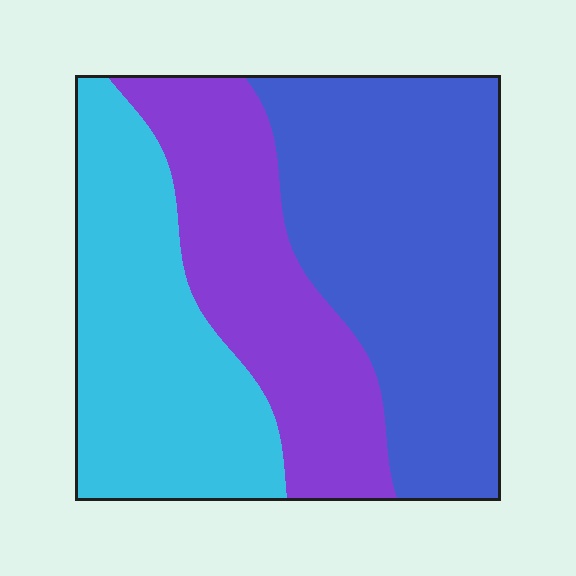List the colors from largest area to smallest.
From largest to smallest: blue, cyan, purple.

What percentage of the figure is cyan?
Cyan takes up about one third (1/3) of the figure.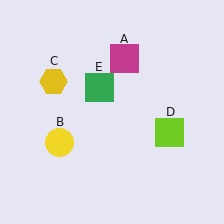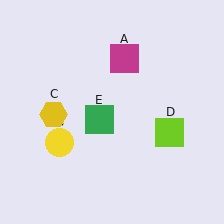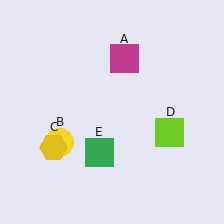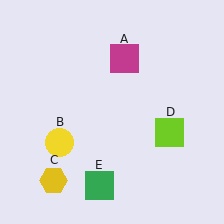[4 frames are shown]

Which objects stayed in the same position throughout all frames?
Magenta square (object A) and yellow circle (object B) and lime square (object D) remained stationary.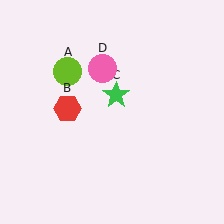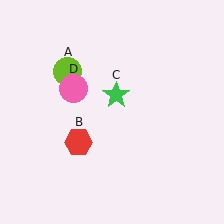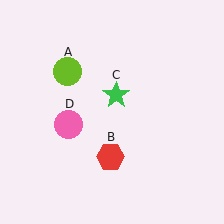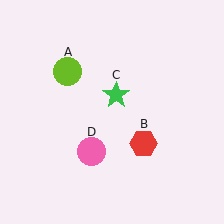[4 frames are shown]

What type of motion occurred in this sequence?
The red hexagon (object B), pink circle (object D) rotated counterclockwise around the center of the scene.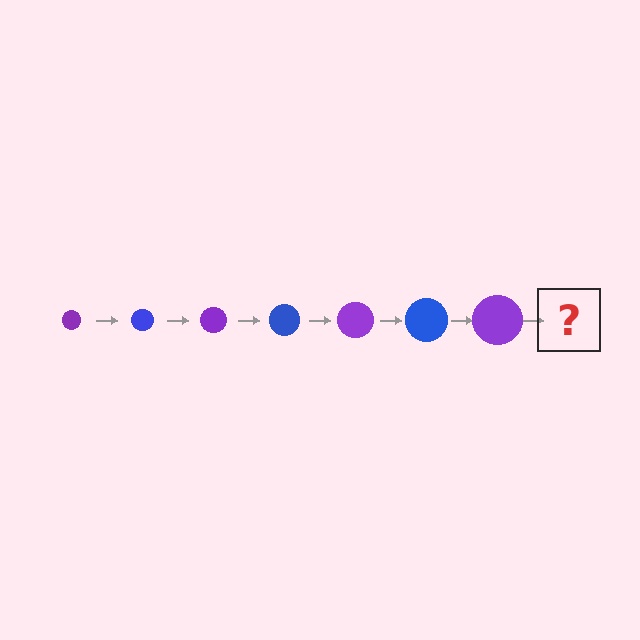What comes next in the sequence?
The next element should be a blue circle, larger than the previous one.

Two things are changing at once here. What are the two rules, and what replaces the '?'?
The two rules are that the circle grows larger each step and the color cycles through purple and blue. The '?' should be a blue circle, larger than the previous one.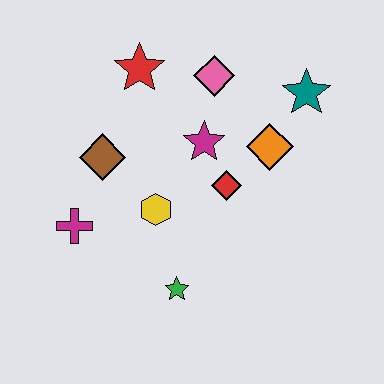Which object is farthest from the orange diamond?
The magenta cross is farthest from the orange diamond.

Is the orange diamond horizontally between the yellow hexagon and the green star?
No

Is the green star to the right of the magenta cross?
Yes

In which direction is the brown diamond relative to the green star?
The brown diamond is above the green star.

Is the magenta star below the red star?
Yes